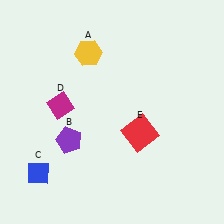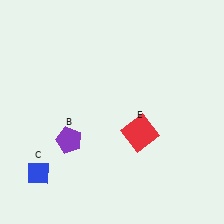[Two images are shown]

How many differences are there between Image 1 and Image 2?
There are 2 differences between the two images.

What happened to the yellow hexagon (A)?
The yellow hexagon (A) was removed in Image 2. It was in the top-left area of Image 1.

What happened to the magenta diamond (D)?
The magenta diamond (D) was removed in Image 2. It was in the top-left area of Image 1.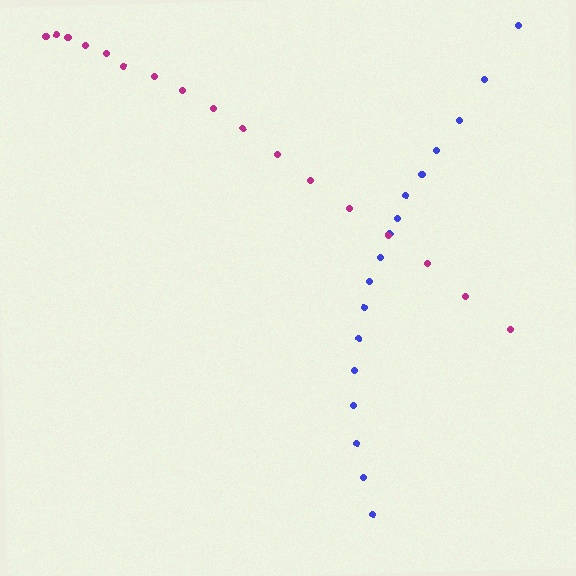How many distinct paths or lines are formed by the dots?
There are 2 distinct paths.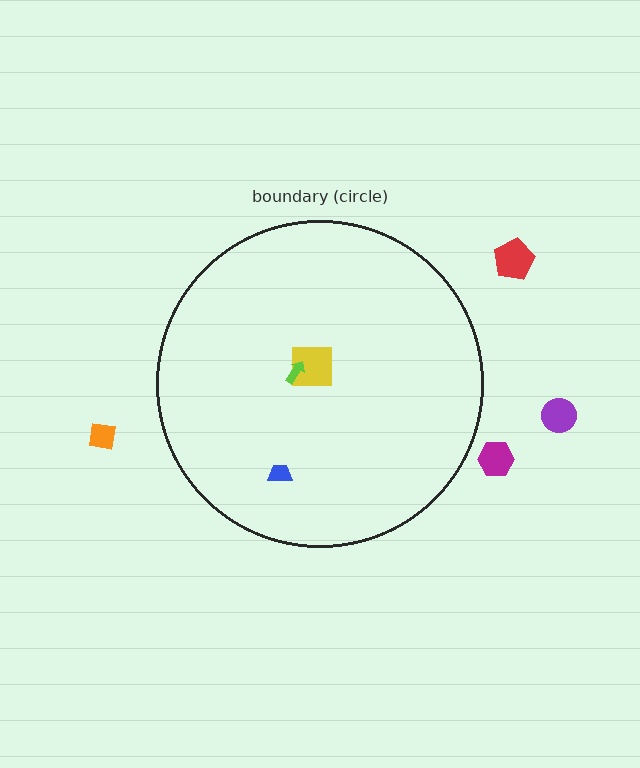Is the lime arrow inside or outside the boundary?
Inside.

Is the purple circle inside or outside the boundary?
Outside.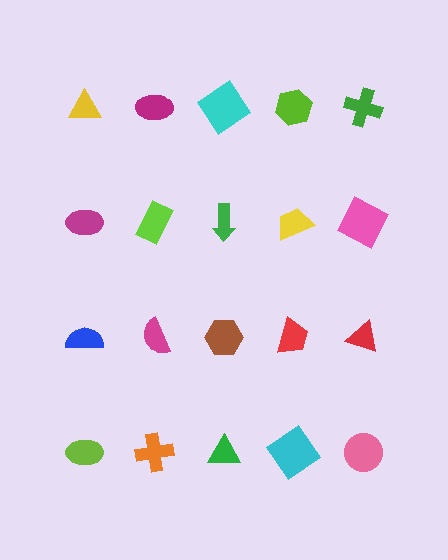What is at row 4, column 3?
A green triangle.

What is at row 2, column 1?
A magenta ellipse.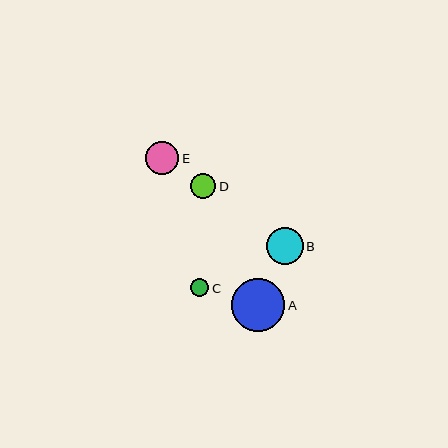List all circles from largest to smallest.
From largest to smallest: A, B, E, D, C.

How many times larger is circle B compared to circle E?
Circle B is approximately 1.1 times the size of circle E.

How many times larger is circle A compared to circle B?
Circle A is approximately 1.4 times the size of circle B.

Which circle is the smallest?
Circle C is the smallest with a size of approximately 18 pixels.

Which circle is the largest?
Circle A is the largest with a size of approximately 53 pixels.